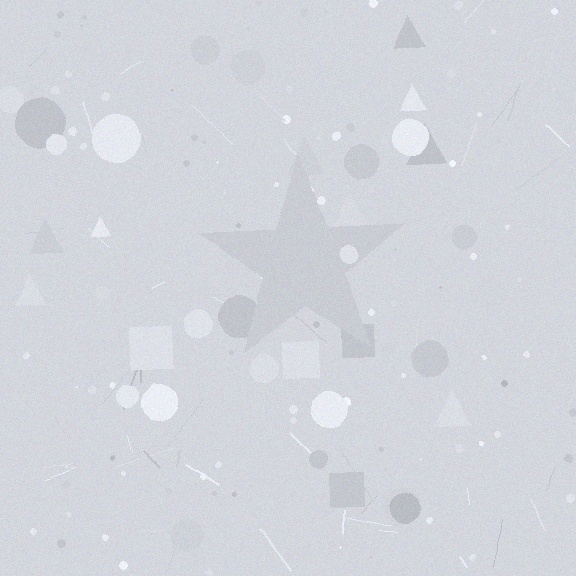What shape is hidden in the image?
A star is hidden in the image.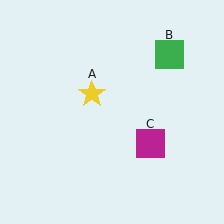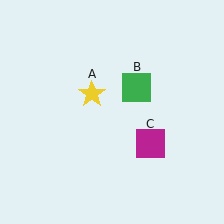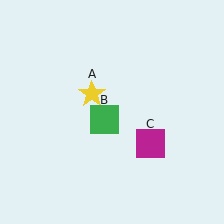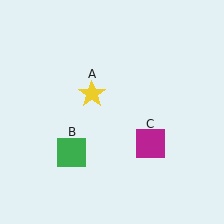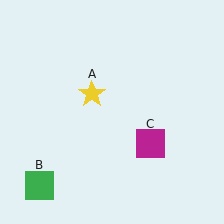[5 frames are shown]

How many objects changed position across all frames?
1 object changed position: green square (object B).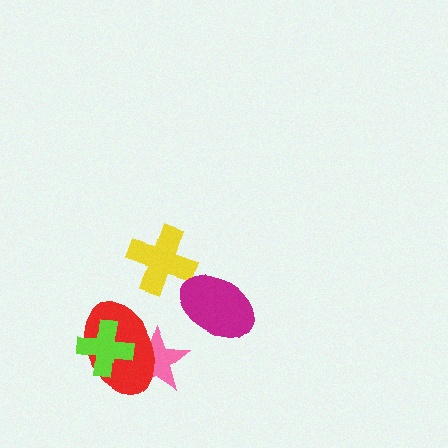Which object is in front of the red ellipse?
The lime cross is in front of the red ellipse.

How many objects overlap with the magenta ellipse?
0 objects overlap with the magenta ellipse.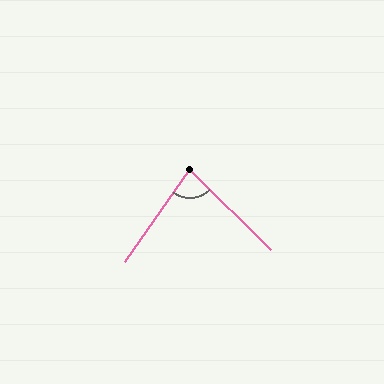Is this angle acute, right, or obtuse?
It is acute.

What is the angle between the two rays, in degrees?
Approximately 81 degrees.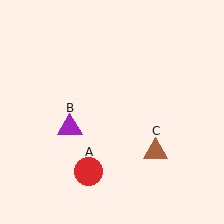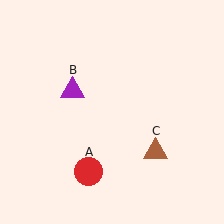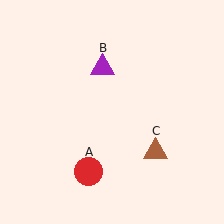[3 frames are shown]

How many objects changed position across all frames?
1 object changed position: purple triangle (object B).